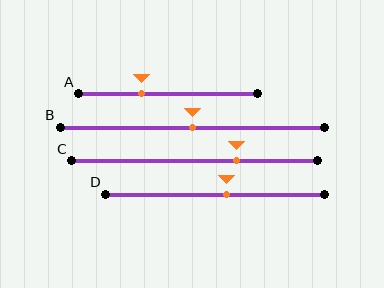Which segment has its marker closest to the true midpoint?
Segment B has its marker closest to the true midpoint.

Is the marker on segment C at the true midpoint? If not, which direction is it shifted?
No, the marker on segment C is shifted to the right by about 17% of the segment length.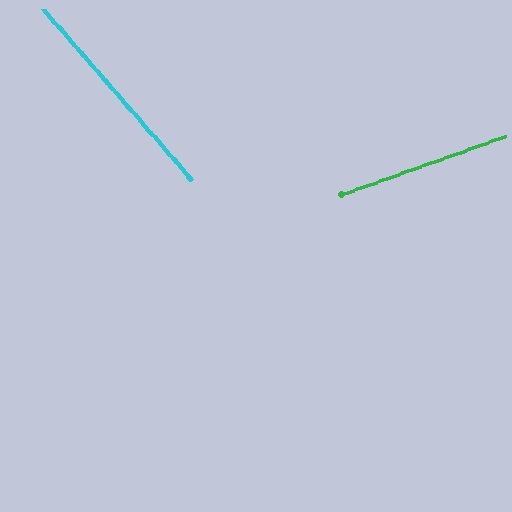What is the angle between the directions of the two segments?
Approximately 69 degrees.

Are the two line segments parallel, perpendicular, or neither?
Neither parallel nor perpendicular — they differ by about 69°.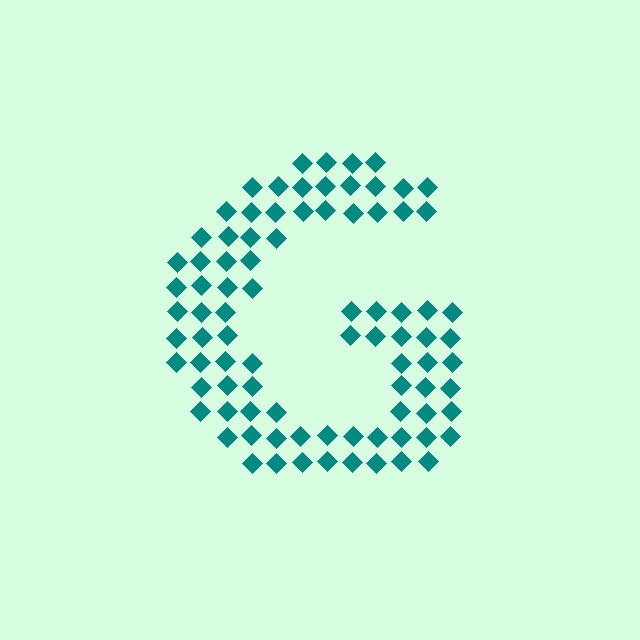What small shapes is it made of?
It is made of small diamonds.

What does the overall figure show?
The overall figure shows the letter G.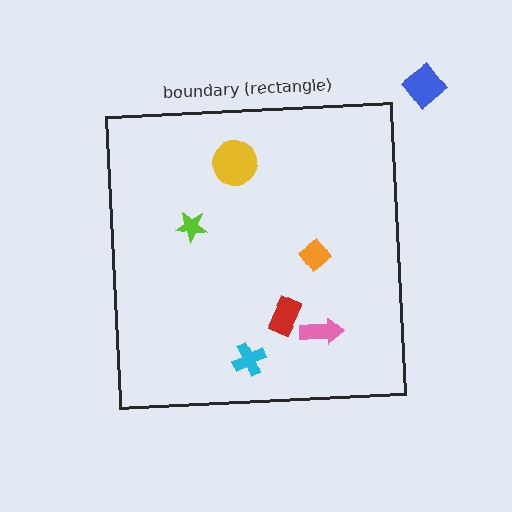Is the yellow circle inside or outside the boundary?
Inside.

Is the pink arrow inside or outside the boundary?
Inside.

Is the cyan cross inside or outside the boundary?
Inside.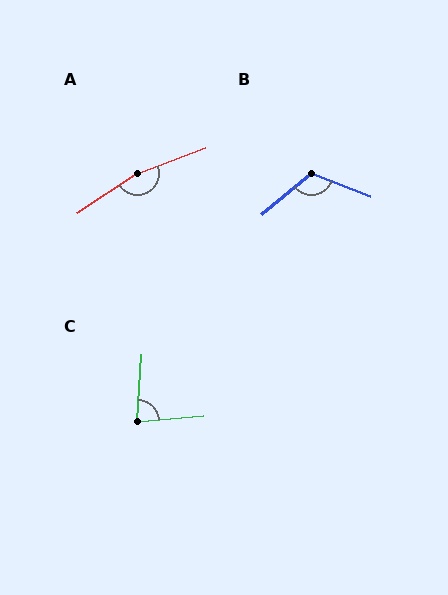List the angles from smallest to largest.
C (81°), B (120°), A (167°).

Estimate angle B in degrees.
Approximately 120 degrees.